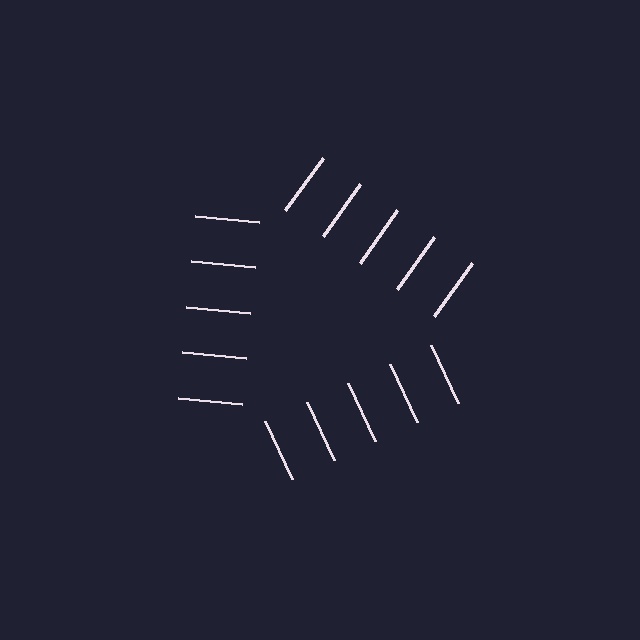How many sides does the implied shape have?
3 sides — the line-ends trace a triangle.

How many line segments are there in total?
15 — 5 along each of the 3 edges.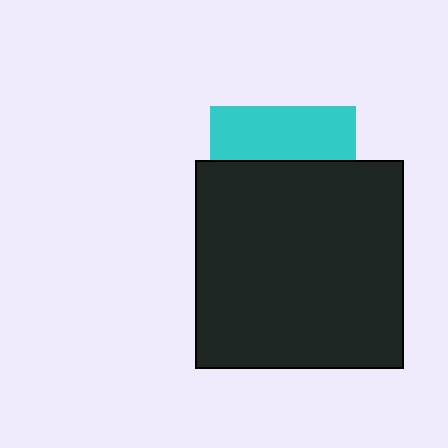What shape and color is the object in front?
The object in front is a black square.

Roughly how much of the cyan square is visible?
A small part of it is visible (roughly 36%).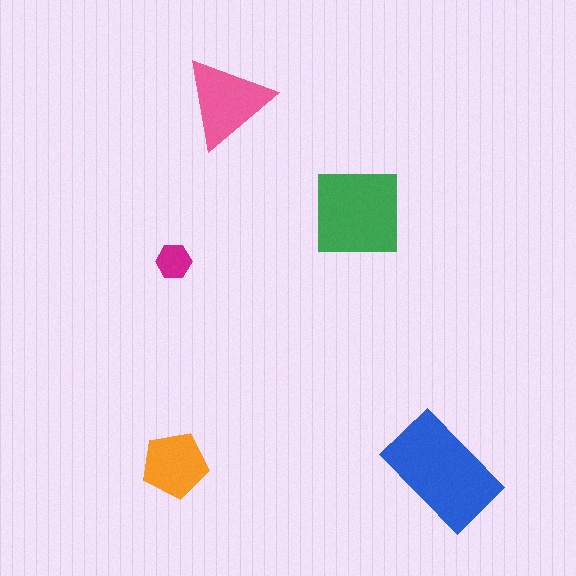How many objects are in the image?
There are 5 objects in the image.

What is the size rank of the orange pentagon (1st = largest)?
4th.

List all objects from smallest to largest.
The magenta hexagon, the orange pentagon, the pink triangle, the green square, the blue rectangle.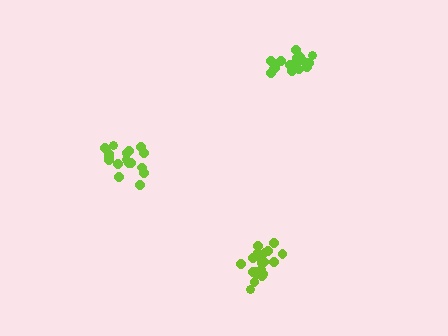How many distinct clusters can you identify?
There are 3 distinct clusters.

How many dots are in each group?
Group 1: 21 dots, Group 2: 17 dots, Group 3: 18 dots (56 total).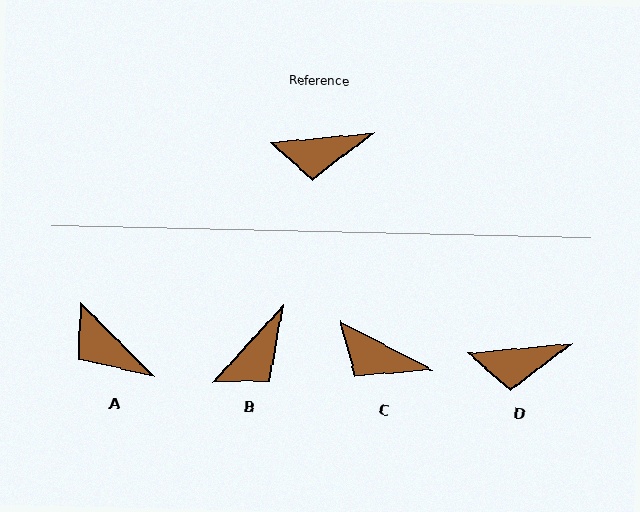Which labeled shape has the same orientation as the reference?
D.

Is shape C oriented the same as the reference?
No, it is off by about 33 degrees.